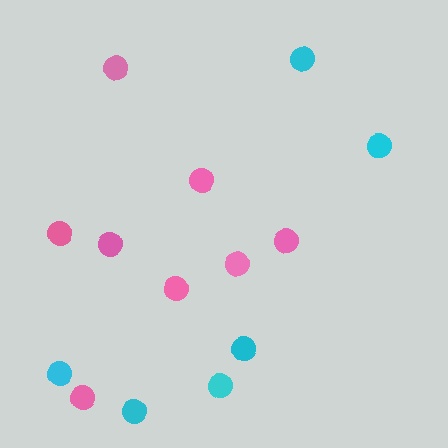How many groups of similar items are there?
There are 2 groups: one group of cyan circles (6) and one group of pink circles (8).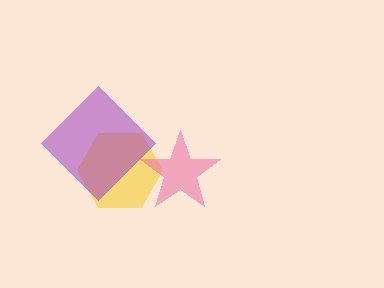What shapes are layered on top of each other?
The layered shapes are: a yellow hexagon, a purple diamond, a pink star.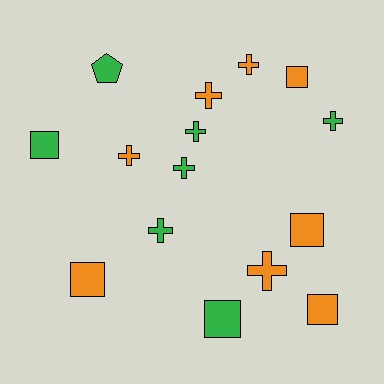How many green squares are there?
There are 2 green squares.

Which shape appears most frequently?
Cross, with 8 objects.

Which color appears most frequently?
Orange, with 8 objects.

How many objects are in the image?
There are 15 objects.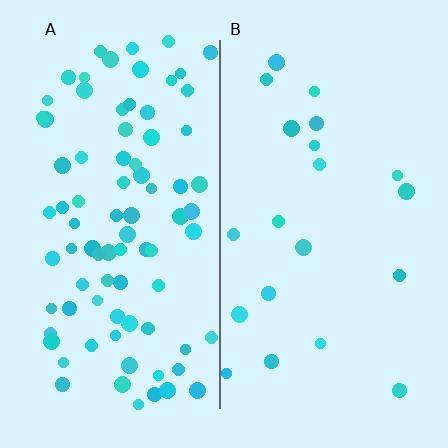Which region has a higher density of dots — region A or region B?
A (the left).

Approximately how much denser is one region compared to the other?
Approximately 4.2× — region A over region B.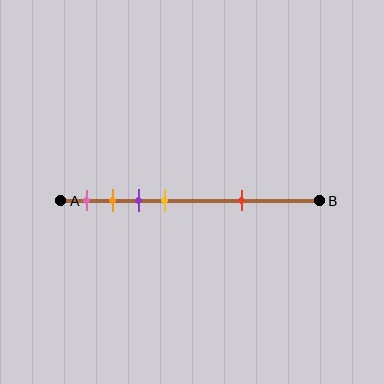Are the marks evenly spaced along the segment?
No, the marks are not evenly spaced.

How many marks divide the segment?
There are 5 marks dividing the segment.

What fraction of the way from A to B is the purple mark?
The purple mark is approximately 30% (0.3) of the way from A to B.